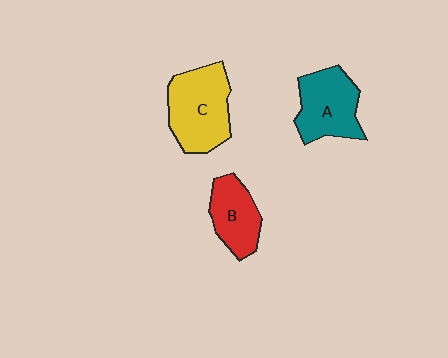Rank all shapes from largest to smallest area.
From largest to smallest: C (yellow), A (teal), B (red).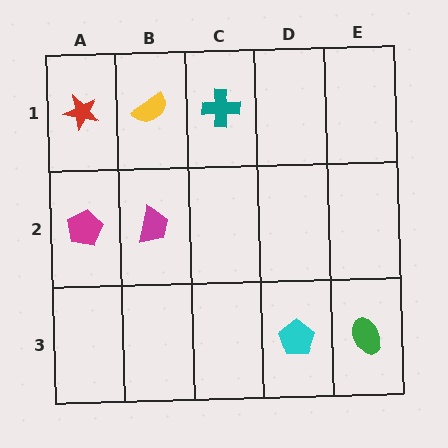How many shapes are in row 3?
2 shapes.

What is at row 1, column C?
A teal cross.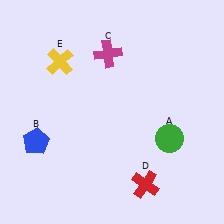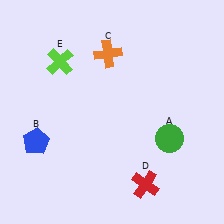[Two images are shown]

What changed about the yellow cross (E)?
In Image 1, E is yellow. In Image 2, it changed to lime.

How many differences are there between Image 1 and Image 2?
There are 2 differences between the two images.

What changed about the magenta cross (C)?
In Image 1, C is magenta. In Image 2, it changed to orange.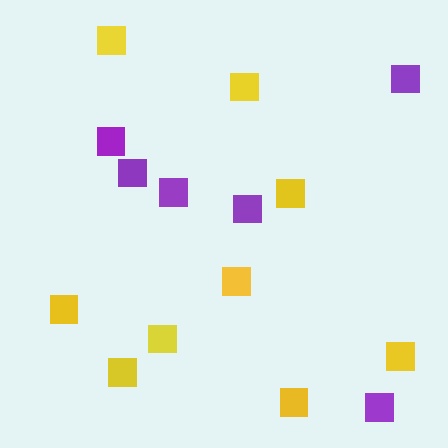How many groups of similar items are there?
There are 2 groups: one group of yellow squares (9) and one group of purple squares (6).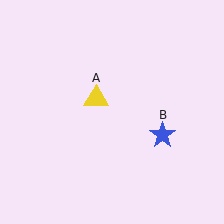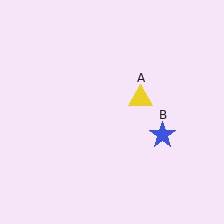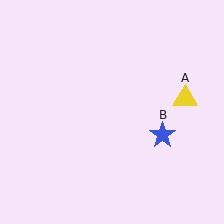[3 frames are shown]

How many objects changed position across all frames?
1 object changed position: yellow triangle (object A).